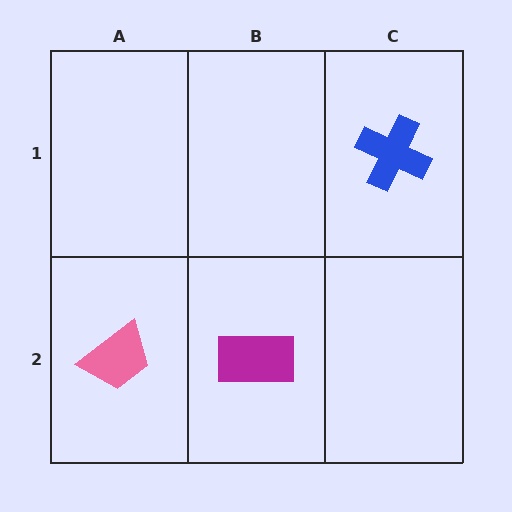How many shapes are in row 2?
2 shapes.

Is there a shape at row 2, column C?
No, that cell is empty.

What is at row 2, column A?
A pink trapezoid.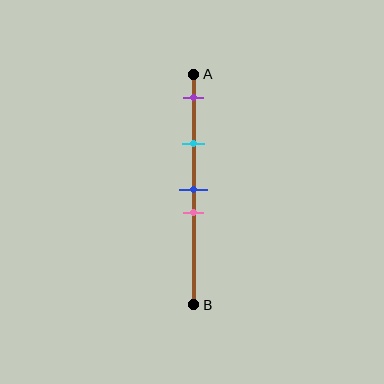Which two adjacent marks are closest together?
The blue and pink marks are the closest adjacent pair.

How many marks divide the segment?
There are 4 marks dividing the segment.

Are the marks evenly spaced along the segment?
No, the marks are not evenly spaced.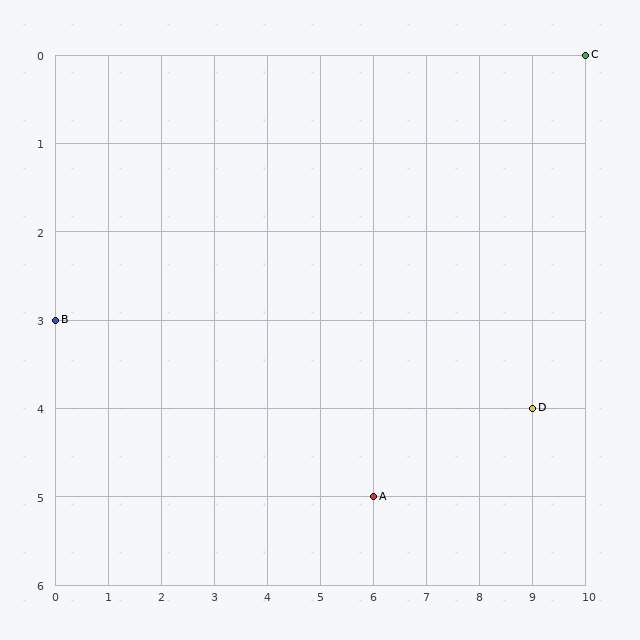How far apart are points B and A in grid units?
Points B and A are 6 columns and 2 rows apart (about 6.3 grid units diagonally).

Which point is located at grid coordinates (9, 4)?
Point D is at (9, 4).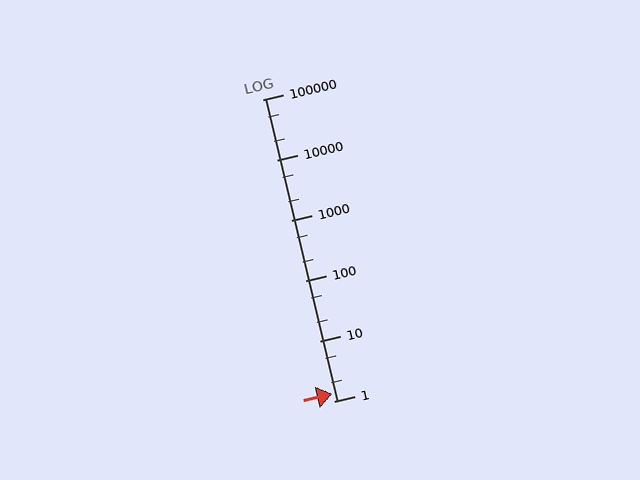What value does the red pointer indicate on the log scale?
The pointer indicates approximately 1.3.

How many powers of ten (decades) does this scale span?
The scale spans 5 decades, from 1 to 100000.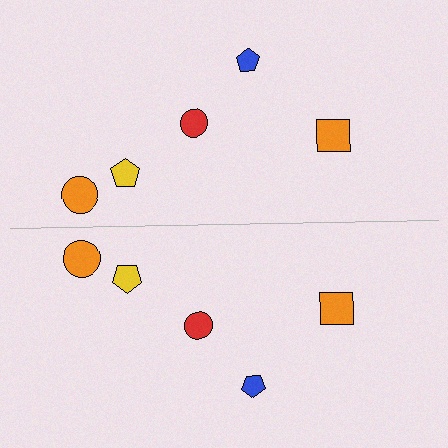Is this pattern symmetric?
Yes, this pattern has bilateral (reflection) symmetry.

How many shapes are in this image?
There are 10 shapes in this image.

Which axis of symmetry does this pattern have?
The pattern has a horizontal axis of symmetry running through the center of the image.